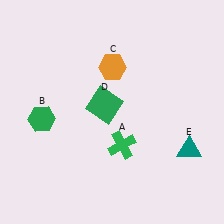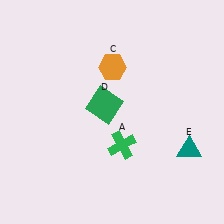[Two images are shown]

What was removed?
The green hexagon (B) was removed in Image 2.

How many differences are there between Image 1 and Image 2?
There is 1 difference between the two images.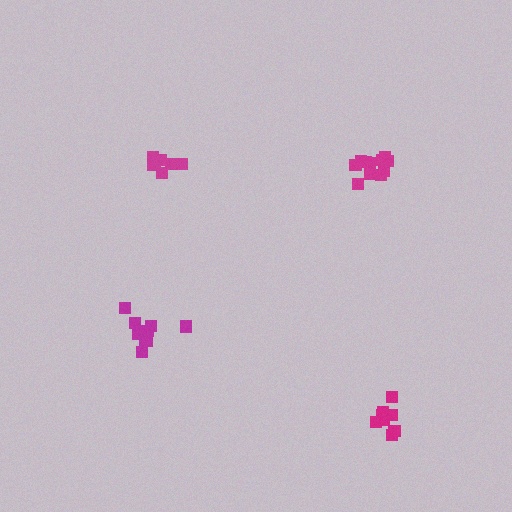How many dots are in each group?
Group 1: 9 dots, Group 2: 11 dots, Group 3: 9 dots, Group 4: 7 dots (36 total).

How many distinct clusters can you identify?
There are 4 distinct clusters.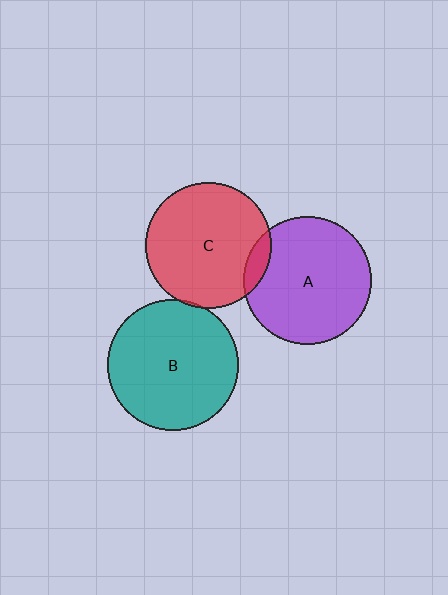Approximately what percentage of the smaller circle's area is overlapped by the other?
Approximately 10%.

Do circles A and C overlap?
Yes.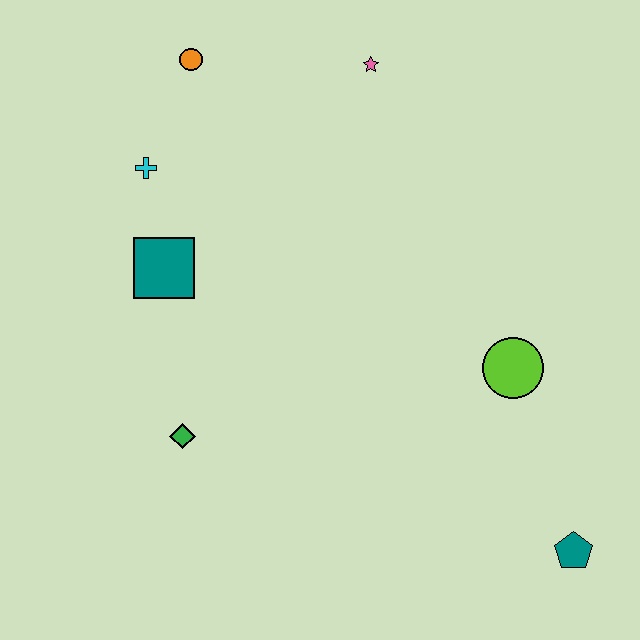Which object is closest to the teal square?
The cyan cross is closest to the teal square.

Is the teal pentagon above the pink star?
No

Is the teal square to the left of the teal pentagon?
Yes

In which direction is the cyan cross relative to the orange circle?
The cyan cross is below the orange circle.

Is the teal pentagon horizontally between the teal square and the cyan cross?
No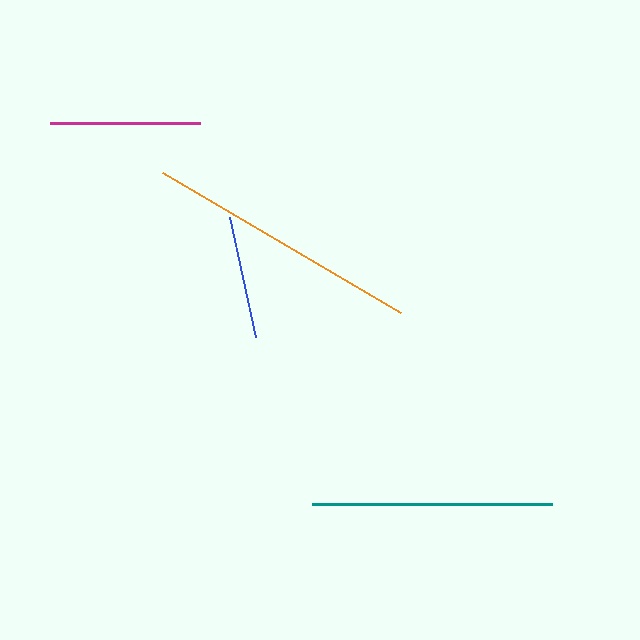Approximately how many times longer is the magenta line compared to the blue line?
The magenta line is approximately 1.2 times the length of the blue line.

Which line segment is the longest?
The orange line is the longest at approximately 276 pixels.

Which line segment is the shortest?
The blue line is the shortest at approximately 123 pixels.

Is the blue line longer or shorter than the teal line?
The teal line is longer than the blue line.